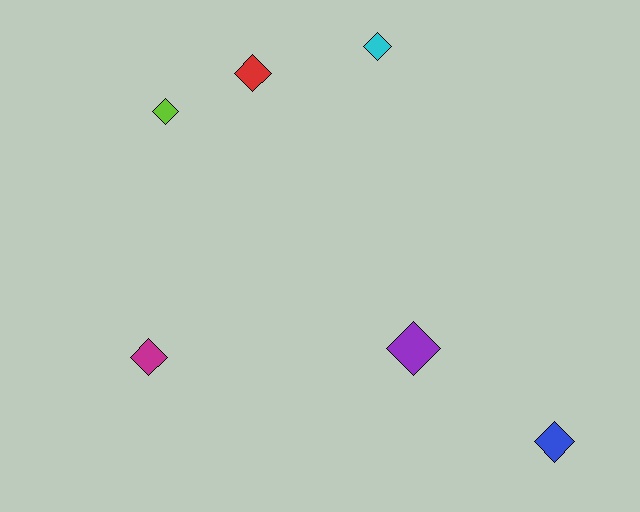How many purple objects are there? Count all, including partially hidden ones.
There is 1 purple object.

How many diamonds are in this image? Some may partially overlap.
There are 6 diamonds.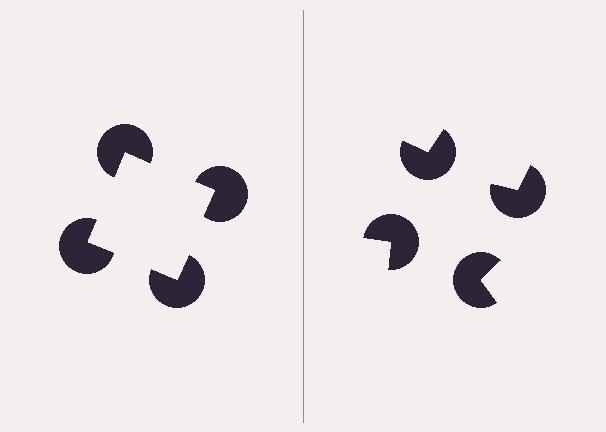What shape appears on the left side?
An illusory square.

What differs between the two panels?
The pac-man discs are positioned identically on both sides; only the wedge orientations differ. On the left they align to a square; on the right they are misaligned.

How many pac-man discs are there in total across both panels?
8 — 4 on each side.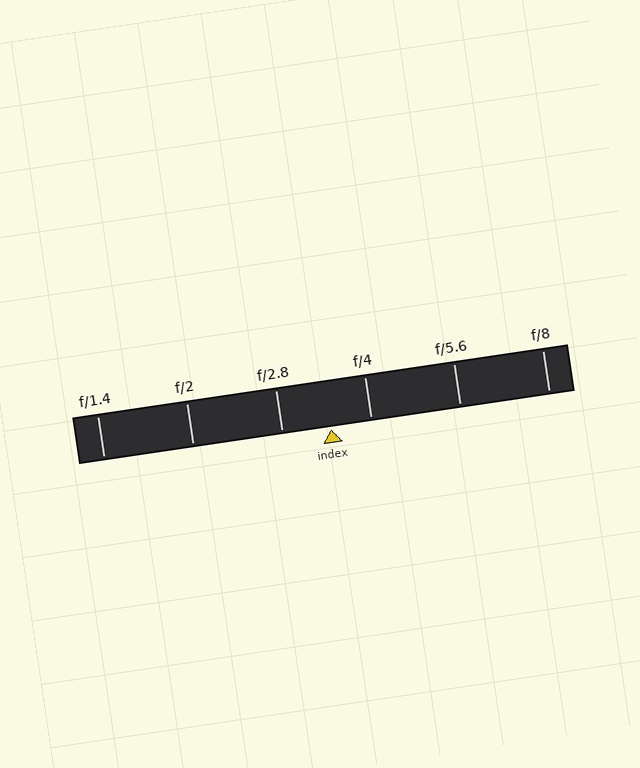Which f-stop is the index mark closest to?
The index mark is closest to f/4.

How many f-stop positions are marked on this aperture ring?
There are 6 f-stop positions marked.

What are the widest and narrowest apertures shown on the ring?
The widest aperture shown is f/1.4 and the narrowest is f/8.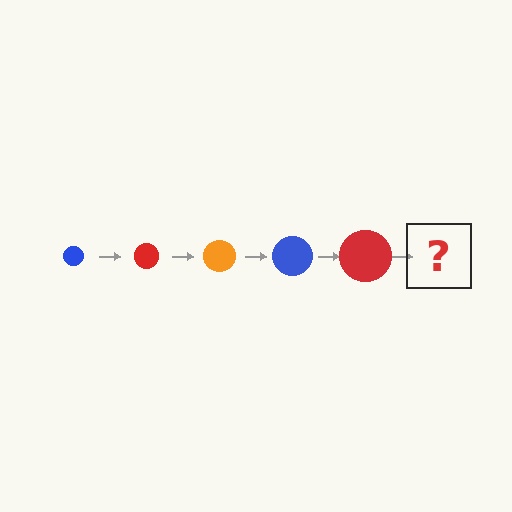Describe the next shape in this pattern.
It should be an orange circle, larger than the previous one.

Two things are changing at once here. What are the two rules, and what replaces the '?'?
The two rules are that the circle grows larger each step and the color cycles through blue, red, and orange. The '?' should be an orange circle, larger than the previous one.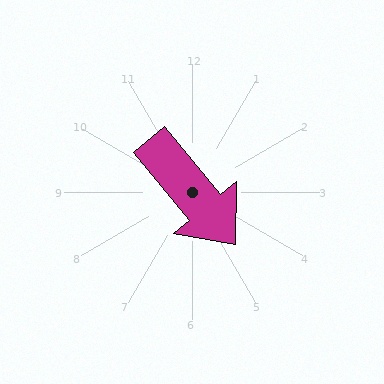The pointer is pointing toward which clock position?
Roughly 5 o'clock.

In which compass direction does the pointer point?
Southeast.